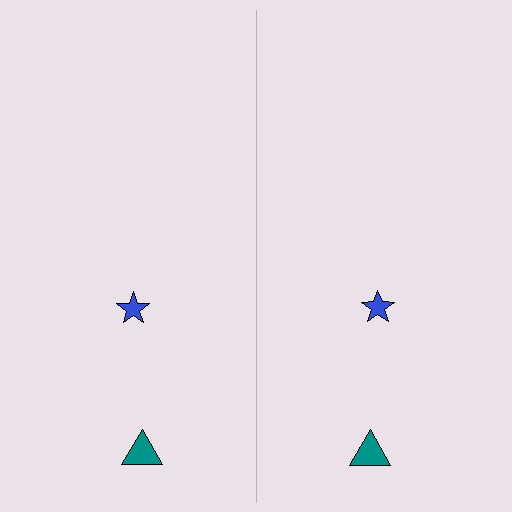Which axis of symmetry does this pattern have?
The pattern has a vertical axis of symmetry running through the center of the image.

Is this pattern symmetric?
Yes, this pattern has bilateral (reflection) symmetry.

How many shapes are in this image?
There are 4 shapes in this image.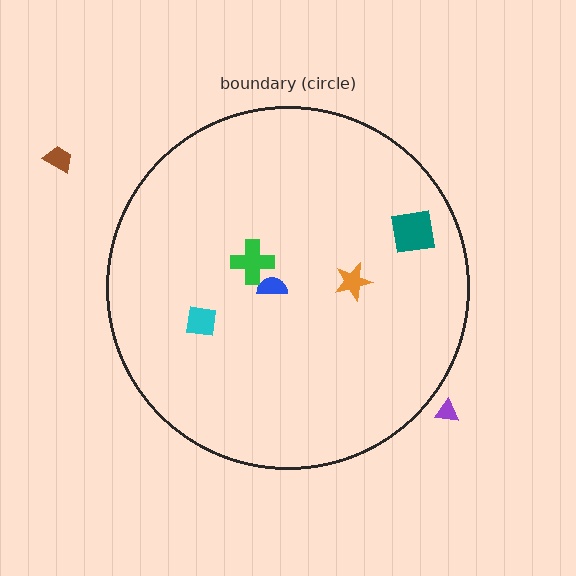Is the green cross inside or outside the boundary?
Inside.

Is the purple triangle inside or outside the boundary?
Outside.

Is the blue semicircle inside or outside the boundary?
Inside.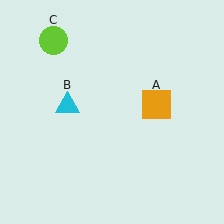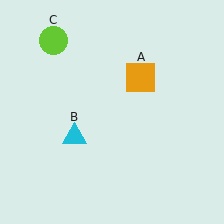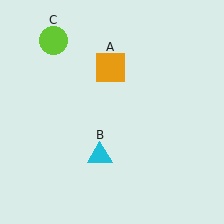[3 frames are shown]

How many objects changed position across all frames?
2 objects changed position: orange square (object A), cyan triangle (object B).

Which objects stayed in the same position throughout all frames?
Lime circle (object C) remained stationary.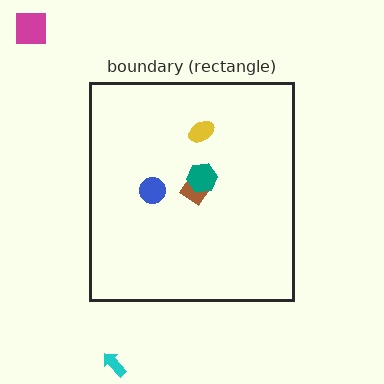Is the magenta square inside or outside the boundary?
Outside.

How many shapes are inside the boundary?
4 inside, 2 outside.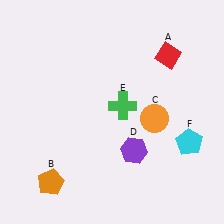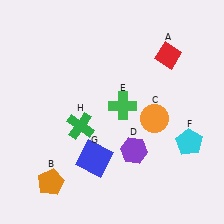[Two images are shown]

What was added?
A blue square (G), a green cross (H) were added in Image 2.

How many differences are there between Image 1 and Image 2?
There are 2 differences between the two images.